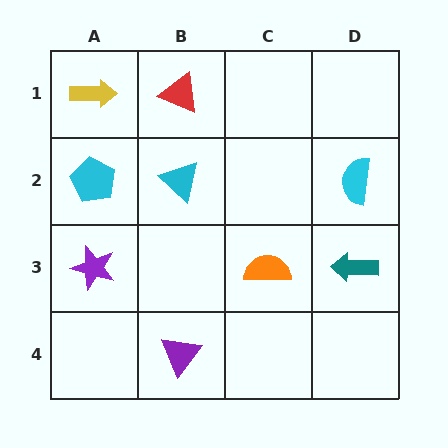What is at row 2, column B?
A cyan triangle.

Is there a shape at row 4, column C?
No, that cell is empty.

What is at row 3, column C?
An orange semicircle.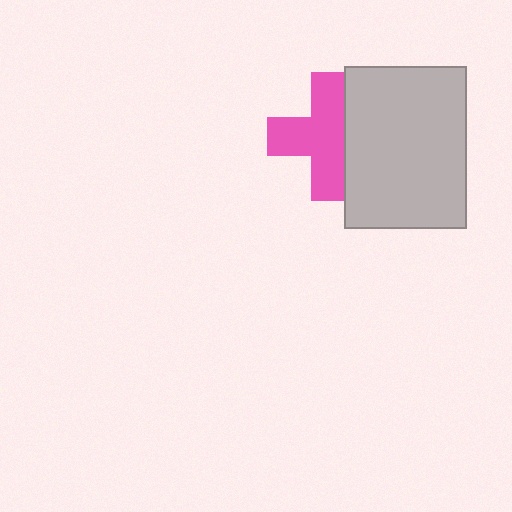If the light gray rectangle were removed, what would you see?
You would see the complete pink cross.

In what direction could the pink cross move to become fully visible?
The pink cross could move left. That would shift it out from behind the light gray rectangle entirely.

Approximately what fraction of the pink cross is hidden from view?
Roughly 32% of the pink cross is hidden behind the light gray rectangle.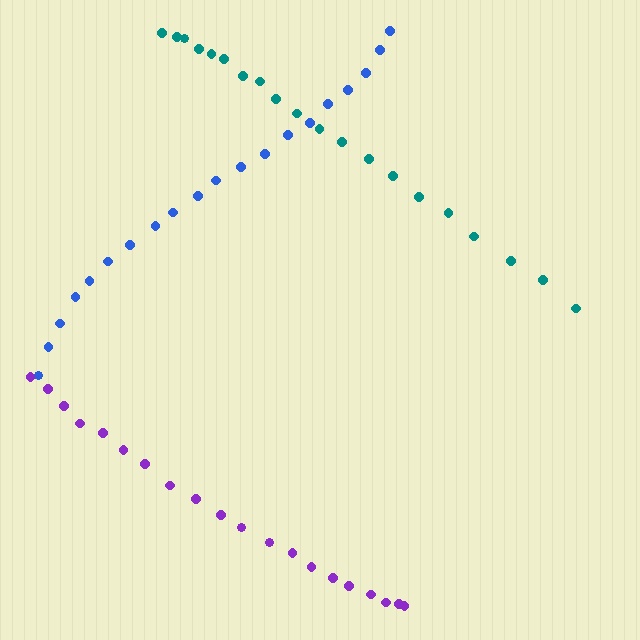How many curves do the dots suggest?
There are 3 distinct paths.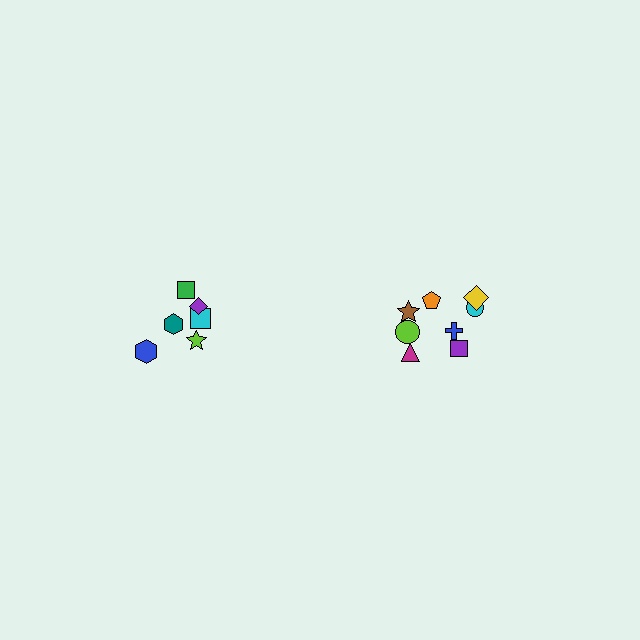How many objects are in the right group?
There are 8 objects.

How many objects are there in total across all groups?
There are 14 objects.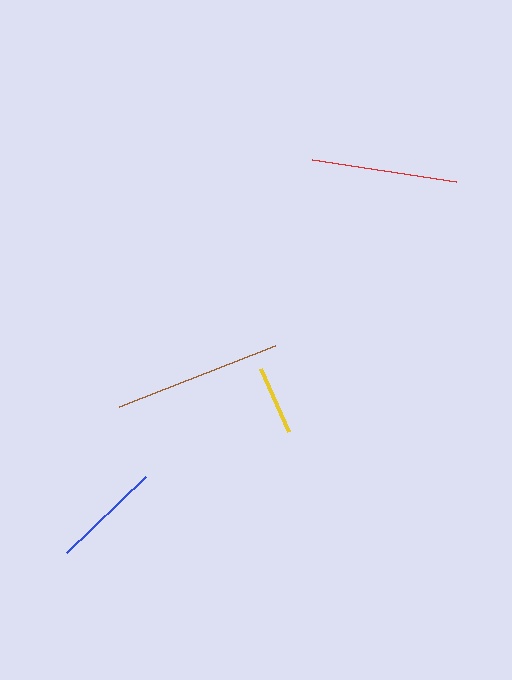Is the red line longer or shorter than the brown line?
The brown line is longer than the red line.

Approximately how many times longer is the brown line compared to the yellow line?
The brown line is approximately 2.4 times the length of the yellow line.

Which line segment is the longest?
The brown line is the longest at approximately 168 pixels.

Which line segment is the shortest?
The yellow line is the shortest at approximately 70 pixels.